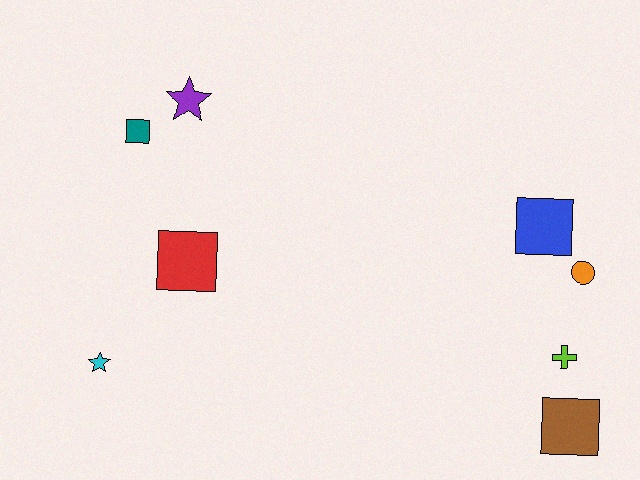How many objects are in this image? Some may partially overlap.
There are 8 objects.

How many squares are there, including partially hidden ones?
There are 4 squares.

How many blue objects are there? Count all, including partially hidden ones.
There is 1 blue object.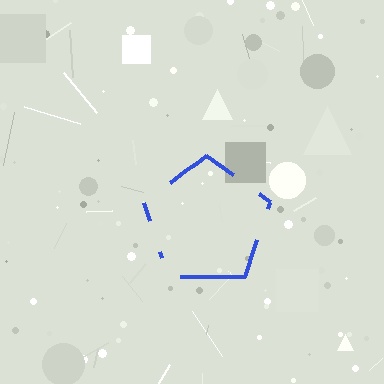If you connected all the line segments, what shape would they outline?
They would outline a pentagon.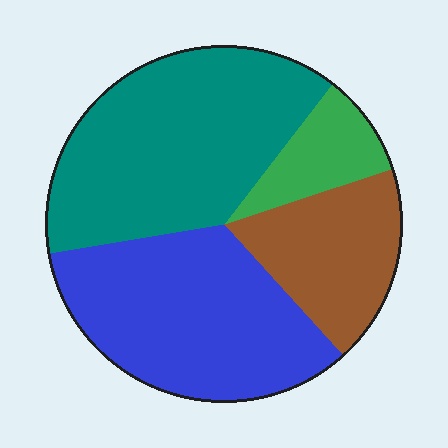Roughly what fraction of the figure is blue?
Blue takes up about one third (1/3) of the figure.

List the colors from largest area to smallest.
From largest to smallest: teal, blue, brown, green.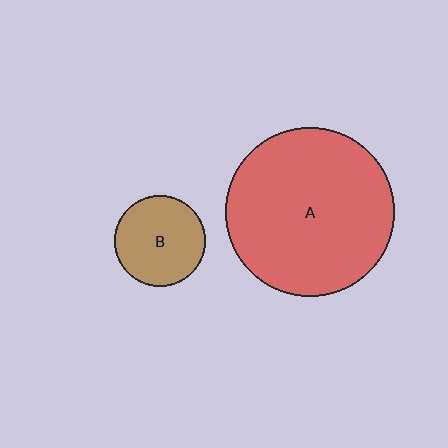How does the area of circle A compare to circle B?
Approximately 3.4 times.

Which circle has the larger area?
Circle A (red).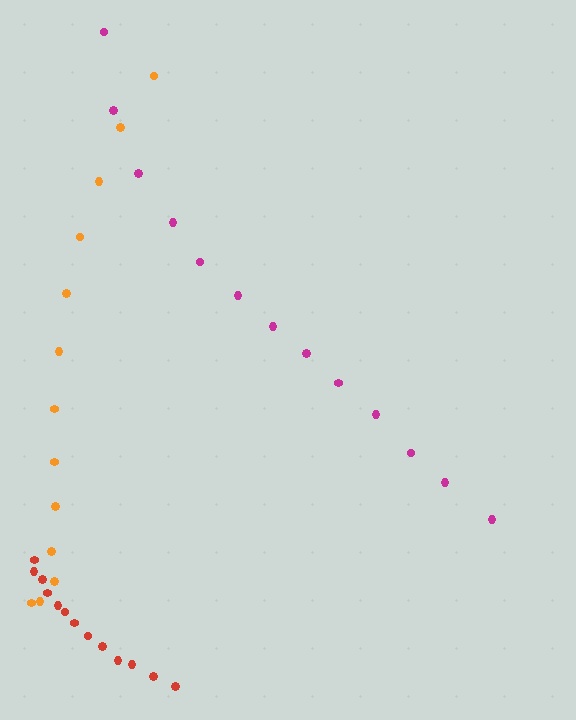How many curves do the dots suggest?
There are 3 distinct paths.